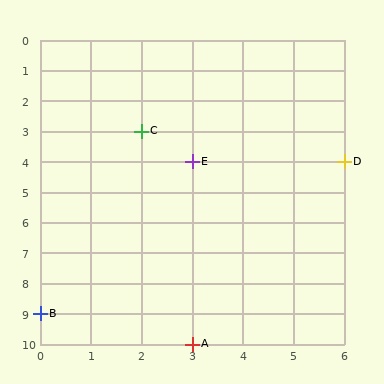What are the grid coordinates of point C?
Point C is at grid coordinates (2, 3).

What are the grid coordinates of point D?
Point D is at grid coordinates (6, 4).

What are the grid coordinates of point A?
Point A is at grid coordinates (3, 10).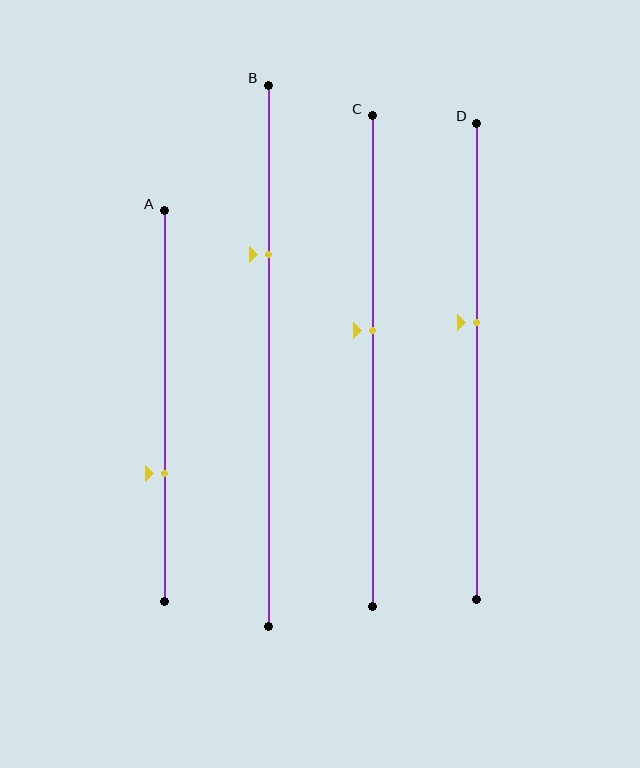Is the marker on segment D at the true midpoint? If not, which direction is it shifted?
No, the marker on segment D is shifted upward by about 8% of the segment length.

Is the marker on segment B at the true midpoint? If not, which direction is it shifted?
No, the marker on segment B is shifted upward by about 19% of the segment length.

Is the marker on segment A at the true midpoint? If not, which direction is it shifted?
No, the marker on segment A is shifted downward by about 17% of the segment length.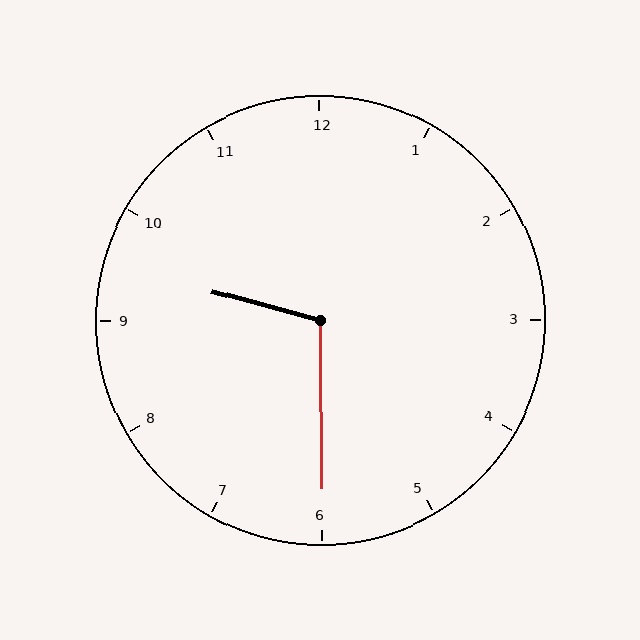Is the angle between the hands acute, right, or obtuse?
It is obtuse.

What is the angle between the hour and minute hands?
Approximately 105 degrees.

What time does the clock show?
9:30.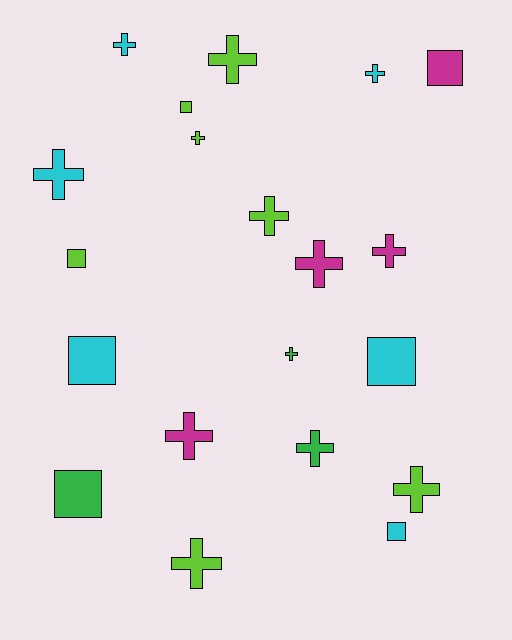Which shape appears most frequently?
Cross, with 13 objects.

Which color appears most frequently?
Lime, with 7 objects.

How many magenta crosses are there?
There are 3 magenta crosses.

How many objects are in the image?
There are 20 objects.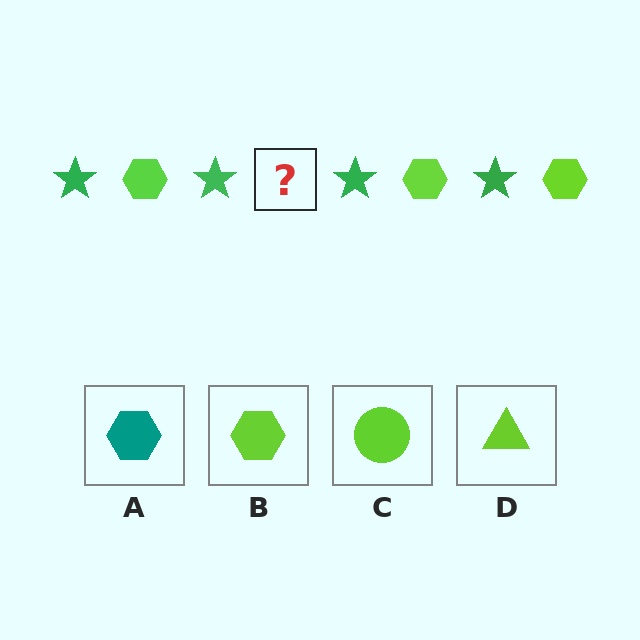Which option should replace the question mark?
Option B.